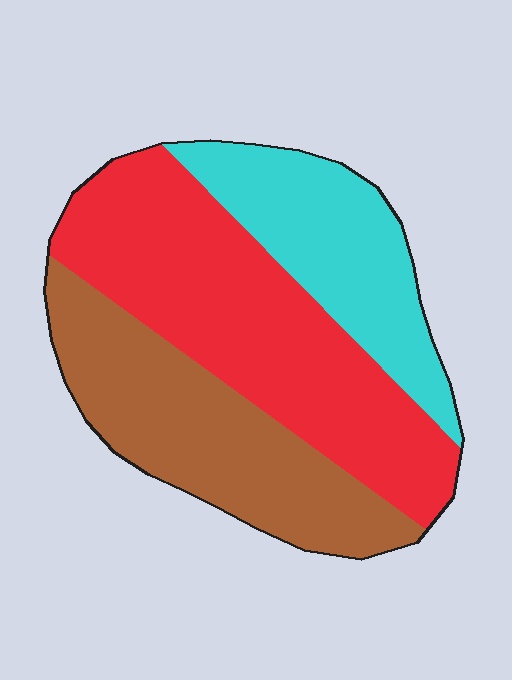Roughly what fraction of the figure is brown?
Brown takes up about one third (1/3) of the figure.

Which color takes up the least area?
Cyan, at roughly 25%.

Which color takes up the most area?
Red, at roughly 45%.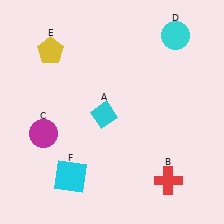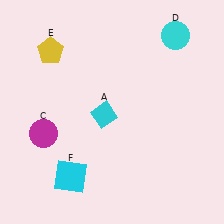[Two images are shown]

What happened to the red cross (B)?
The red cross (B) was removed in Image 2. It was in the bottom-right area of Image 1.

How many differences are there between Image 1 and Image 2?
There is 1 difference between the two images.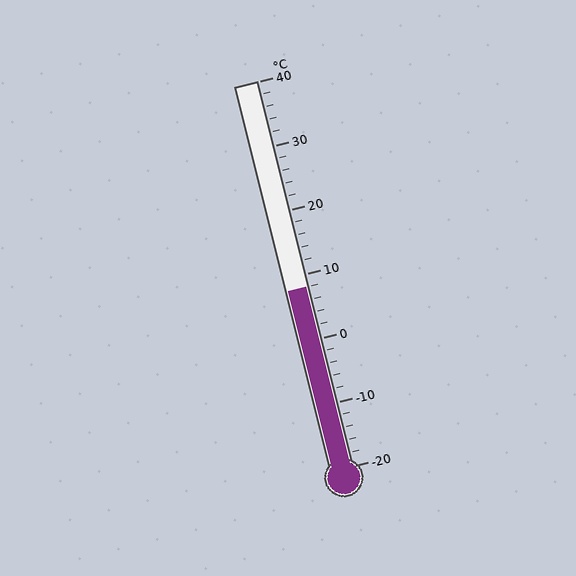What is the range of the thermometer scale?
The thermometer scale ranges from -20°C to 40°C.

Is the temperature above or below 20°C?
The temperature is below 20°C.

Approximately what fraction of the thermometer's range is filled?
The thermometer is filled to approximately 45% of its range.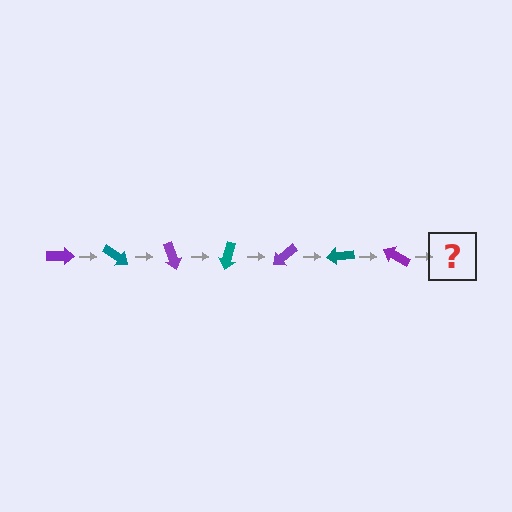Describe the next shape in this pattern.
It should be a teal arrow, rotated 245 degrees from the start.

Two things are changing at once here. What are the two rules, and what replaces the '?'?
The two rules are that it rotates 35 degrees each step and the color cycles through purple and teal. The '?' should be a teal arrow, rotated 245 degrees from the start.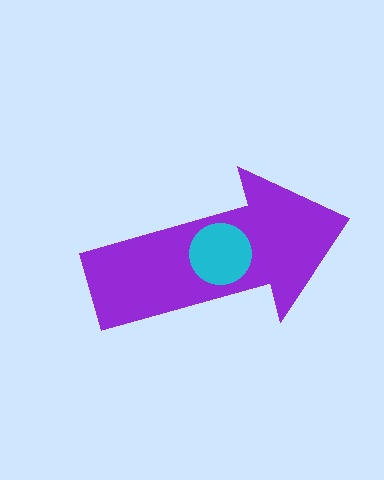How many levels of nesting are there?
2.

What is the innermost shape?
The cyan circle.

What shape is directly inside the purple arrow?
The cyan circle.